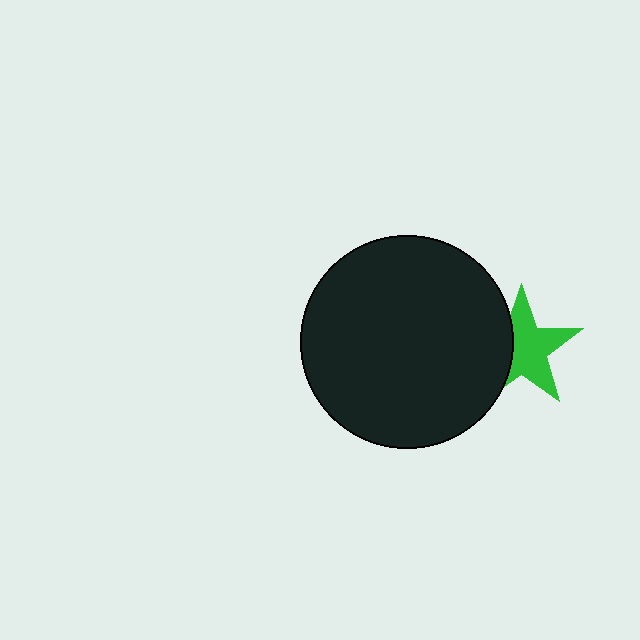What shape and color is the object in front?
The object in front is a black circle.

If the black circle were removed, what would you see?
You would see the complete green star.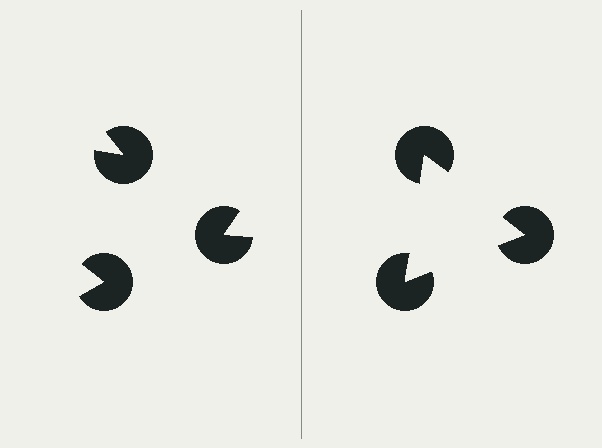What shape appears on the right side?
An illusory triangle.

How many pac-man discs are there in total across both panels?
6 — 3 on each side.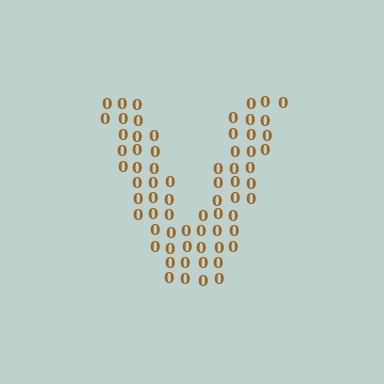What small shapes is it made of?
It is made of small digit 0's.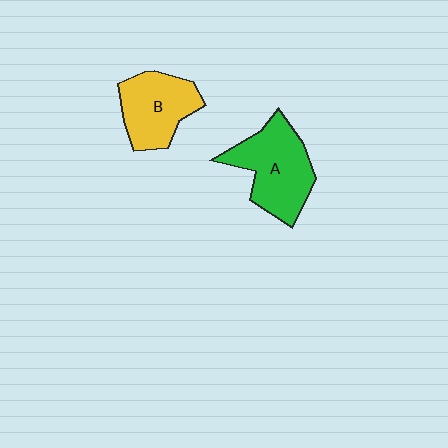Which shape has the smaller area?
Shape B (yellow).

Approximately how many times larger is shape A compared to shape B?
Approximately 1.2 times.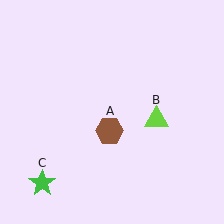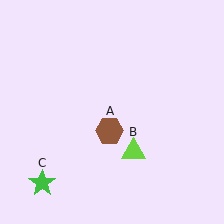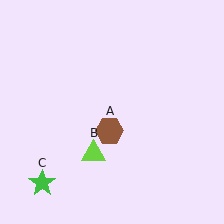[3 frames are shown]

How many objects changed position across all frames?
1 object changed position: lime triangle (object B).